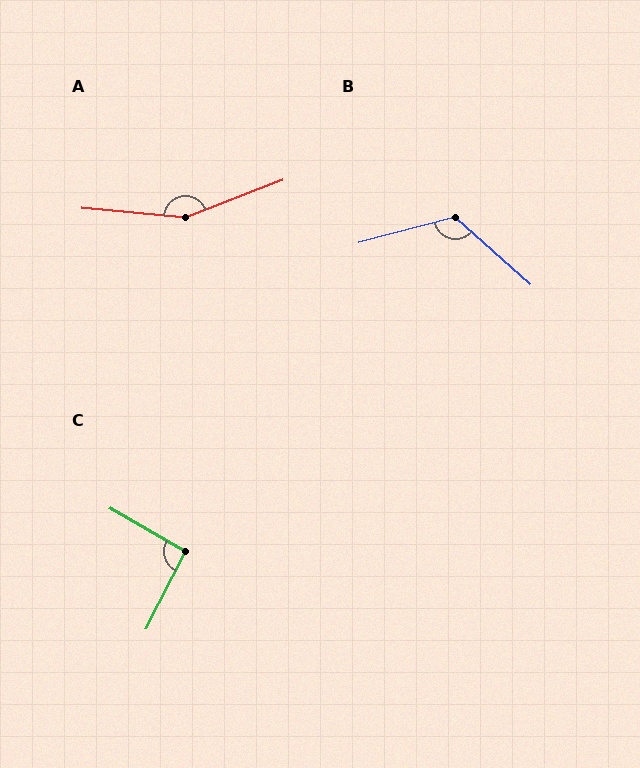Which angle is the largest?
A, at approximately 154 degrees.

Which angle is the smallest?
C, at approximately 93 degrees.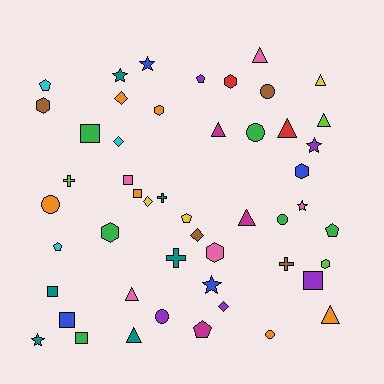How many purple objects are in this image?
There are 5 purple objects.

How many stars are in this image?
There are 6 stars.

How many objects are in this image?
There are 50 objects.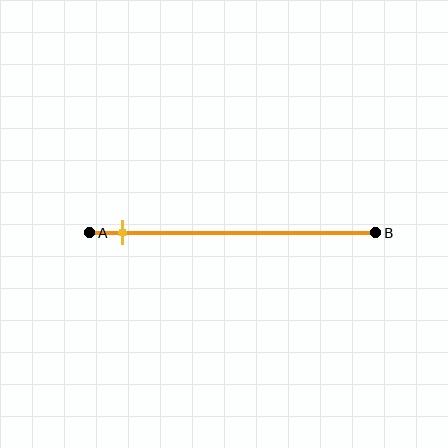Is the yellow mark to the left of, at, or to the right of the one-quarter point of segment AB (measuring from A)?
The yellow mark is to the left of the one-quarter point of segment AB.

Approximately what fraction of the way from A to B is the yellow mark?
The yellow mark is approximately 10% of the way from A to B.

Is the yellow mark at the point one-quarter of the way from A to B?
No, the mark is at about 10% from A, not at the 25% one-quarter point.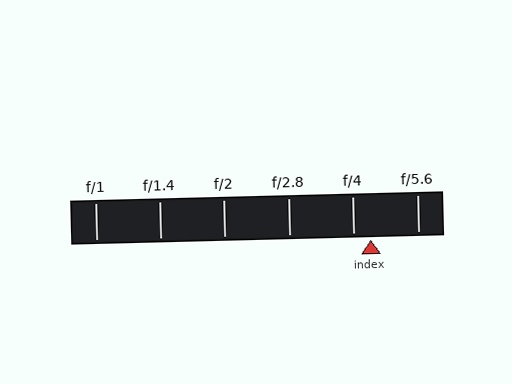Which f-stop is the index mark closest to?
The index mark is closest to f/4.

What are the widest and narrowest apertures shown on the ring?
The widest aperture shown is f/1 and the narrowest is f/5.6.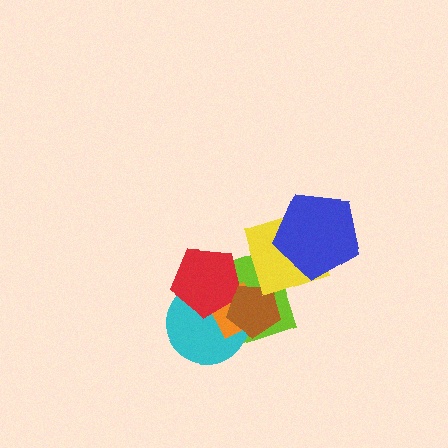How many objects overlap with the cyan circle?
4 objects overlap with the cyan circle.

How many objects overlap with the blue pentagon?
1 object overlaps with the blue pentagon.